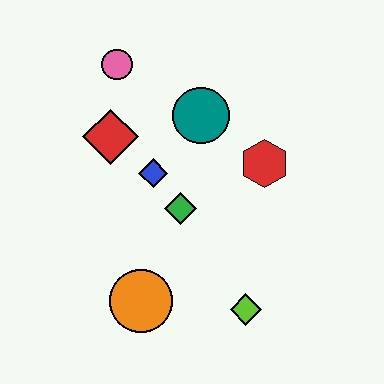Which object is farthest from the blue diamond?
The lime diamond is farthest from the blue diamond.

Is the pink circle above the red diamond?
Yes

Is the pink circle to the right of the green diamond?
No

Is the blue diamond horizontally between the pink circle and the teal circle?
Yes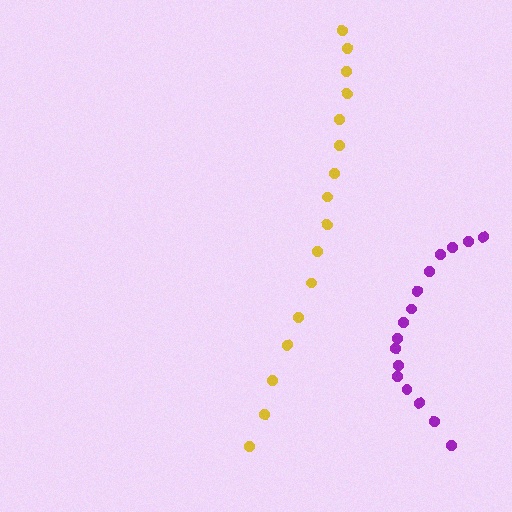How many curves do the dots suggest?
There are 2 distinct paths.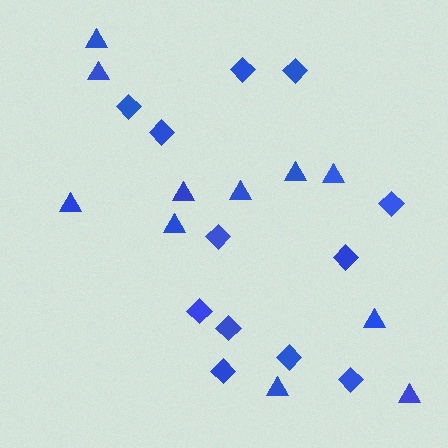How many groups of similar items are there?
There are 2 groups: one group of diamonds (12) and one group of triangles (11).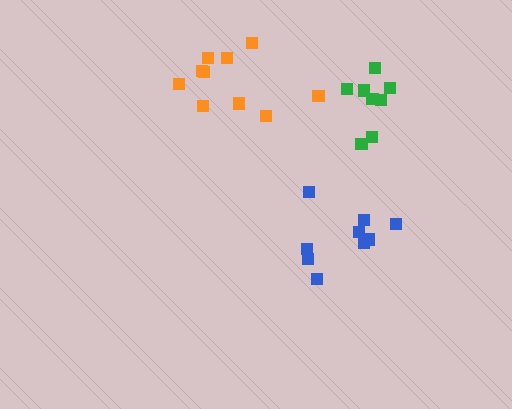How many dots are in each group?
Group 1: 10 dots, Group 2: 9 dots, Group 3: 8 dots (27 total).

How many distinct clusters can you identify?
There are 3 distinct clusters.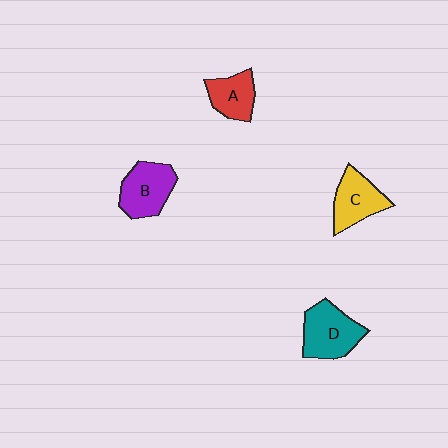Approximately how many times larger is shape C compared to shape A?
Approximately 1.2 times.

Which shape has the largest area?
Shape D (teal).